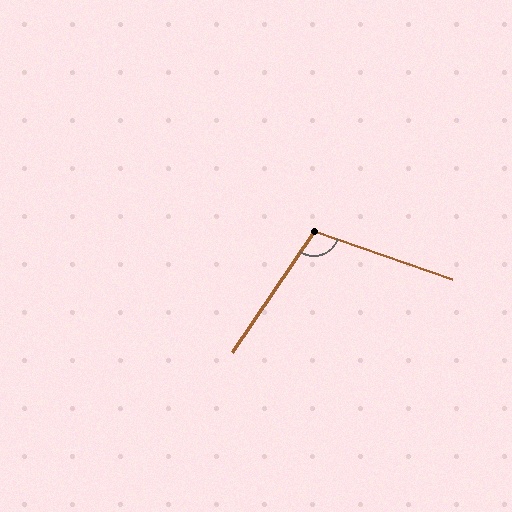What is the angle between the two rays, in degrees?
Approximately 105 degrees.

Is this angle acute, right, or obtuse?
It is obtuse.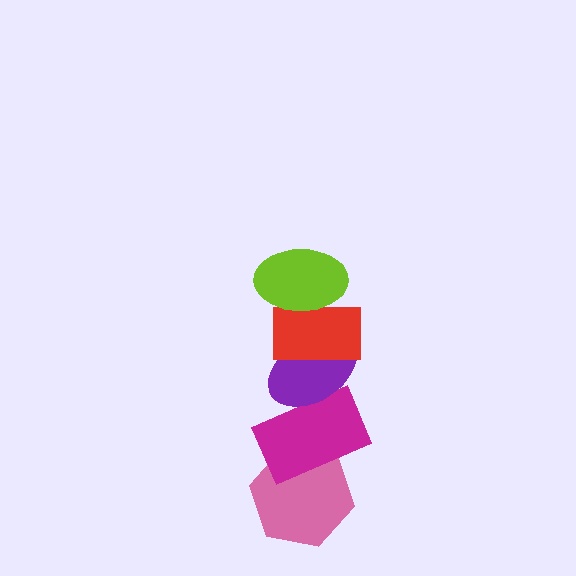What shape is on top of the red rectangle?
The lime ellipse is on top of the red rectangle.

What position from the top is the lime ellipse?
The lime ellipse is 1st from the top.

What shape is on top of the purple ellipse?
The red rectangle is on top of the purple ellipse.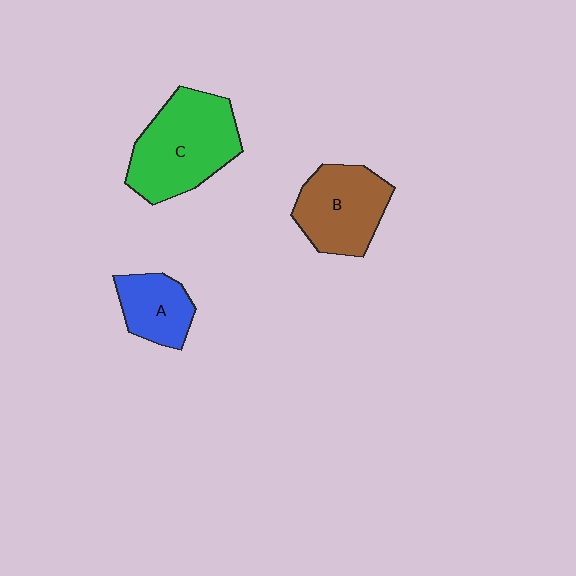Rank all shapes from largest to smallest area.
From largest to smallest: C (green), B (brown), A (blue).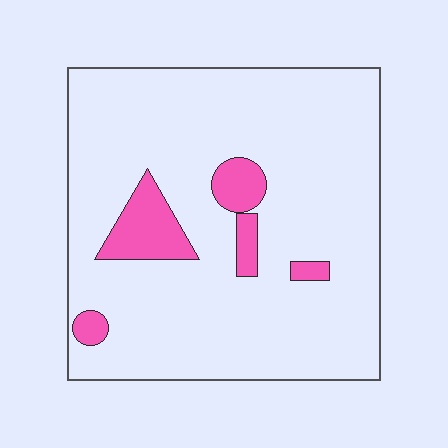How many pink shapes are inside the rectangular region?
5.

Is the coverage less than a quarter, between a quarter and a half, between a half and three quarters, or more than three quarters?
Less than a quarter.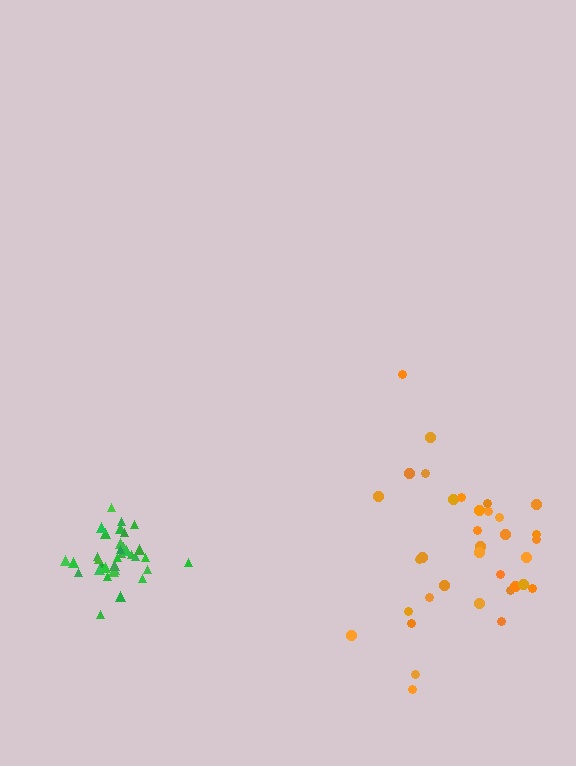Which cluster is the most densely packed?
Green.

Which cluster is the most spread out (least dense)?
Orange.